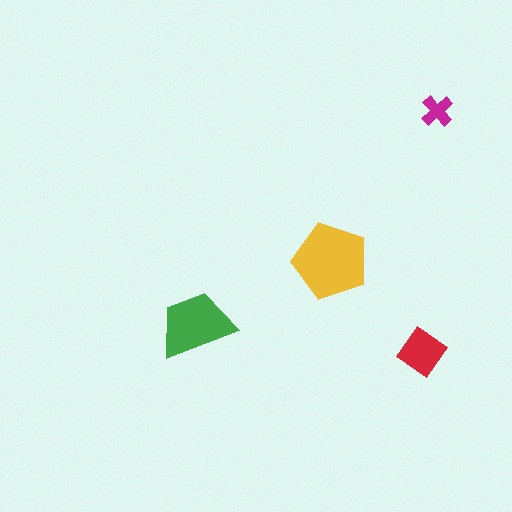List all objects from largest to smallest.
The yellow pentagon, the green trapezoid, the red diamond, the magenta cross.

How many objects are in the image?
There are 4 objects in the image.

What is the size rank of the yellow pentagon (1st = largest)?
1st.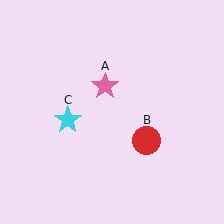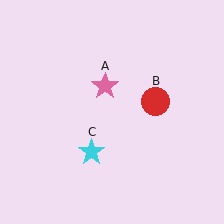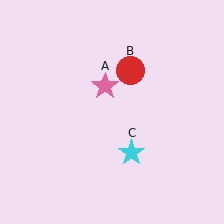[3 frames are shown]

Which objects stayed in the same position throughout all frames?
Pink star (object A) remained stationary.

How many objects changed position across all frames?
2 objects changed position: red circle (object B), cyan star (object C).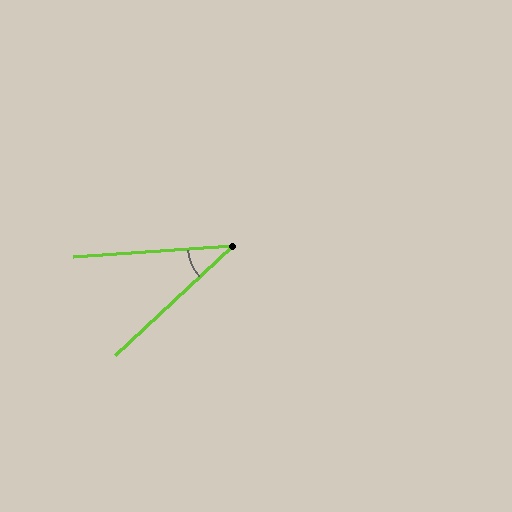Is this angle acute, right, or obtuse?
It is acute.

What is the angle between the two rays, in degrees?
Approximately 39 degrees.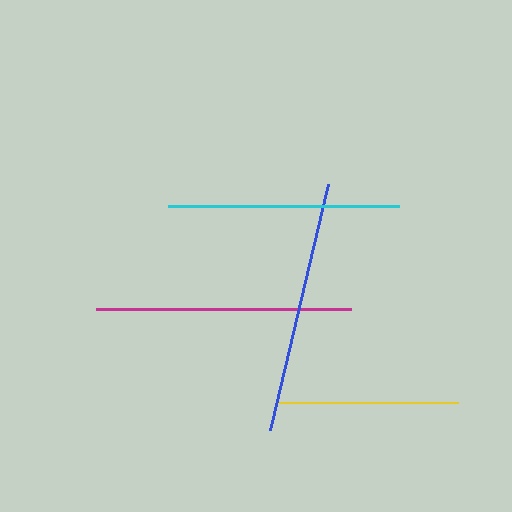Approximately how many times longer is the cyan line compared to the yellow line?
The cyan line is approximately 1.3 times the length of the yellow line.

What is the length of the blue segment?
The blue segment is approximately 253 pixels long.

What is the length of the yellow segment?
The yellow segment is approximately 179 pixels long.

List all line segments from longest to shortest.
From longest to shortest: magenta, blue, cyan, yellow.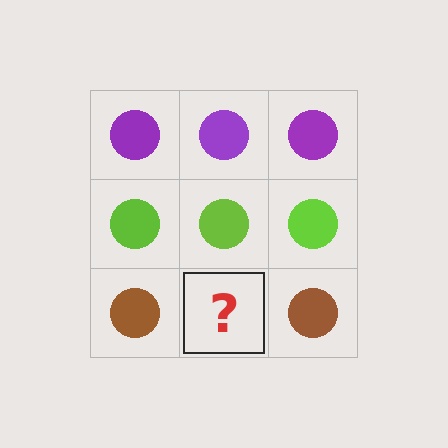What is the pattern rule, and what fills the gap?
The rule is that each row has a consistent color. The gap should be filled with a brown circle.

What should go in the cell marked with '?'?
The missing cell should contain a brown circle.